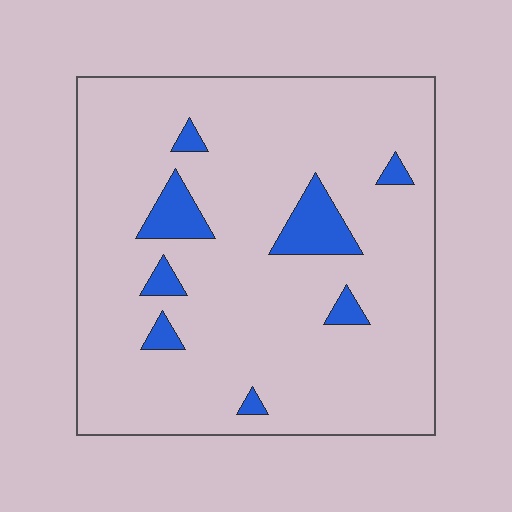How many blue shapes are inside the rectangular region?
8.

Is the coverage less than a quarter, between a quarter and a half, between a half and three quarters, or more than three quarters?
Less than a quarter.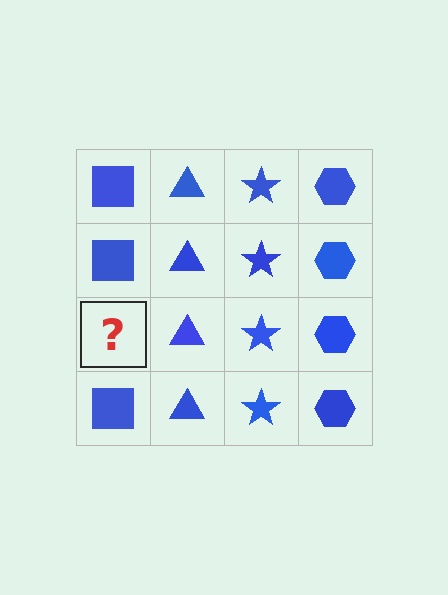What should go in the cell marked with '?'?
The missing cell should contain a blue square.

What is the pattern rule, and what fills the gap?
The rule is that each column has a consistent shape. The gap should be filled with a blue square.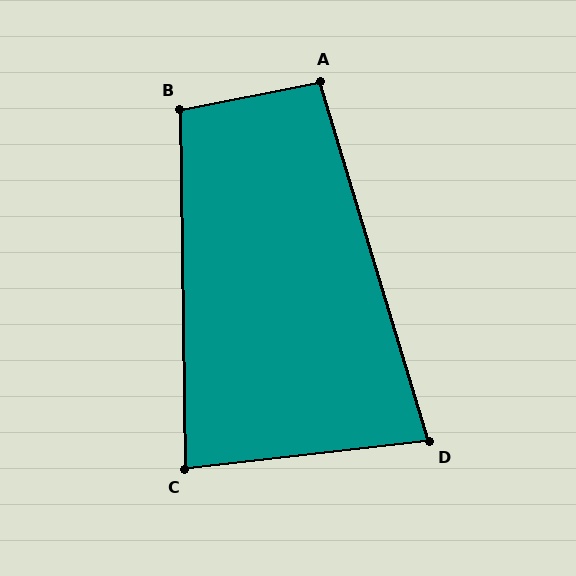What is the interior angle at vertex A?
Approximately 96 degrees (obtuse).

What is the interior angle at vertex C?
Approximately 84 degrees (acute).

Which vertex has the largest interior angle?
B, at approximately 100 degrees.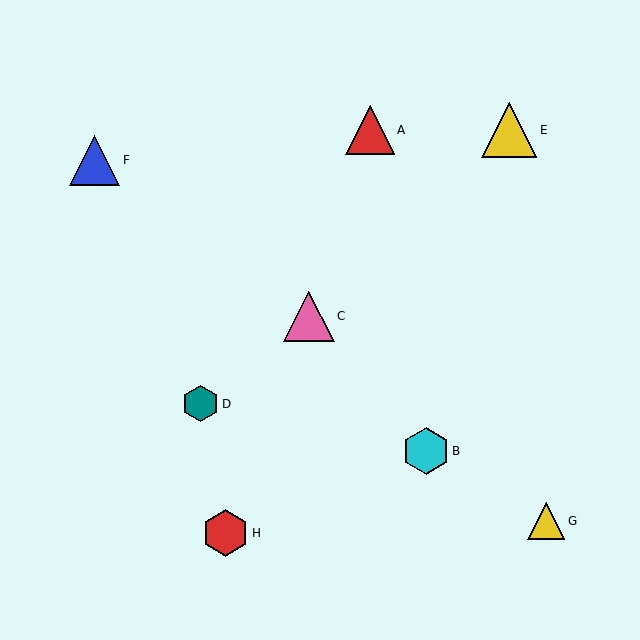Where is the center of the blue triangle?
The center of the blue triangle is at (95, 160).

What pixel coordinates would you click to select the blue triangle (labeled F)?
Click at (95, 160) to select the blue triangle F.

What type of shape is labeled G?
Shape G is a yellow triangle.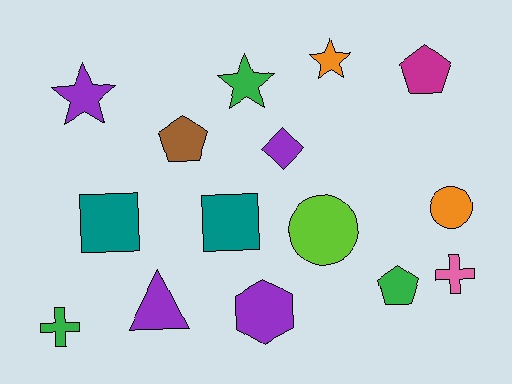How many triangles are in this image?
There is 1 triangle.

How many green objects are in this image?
There are 3 green objects.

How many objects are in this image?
There are 15 objects.